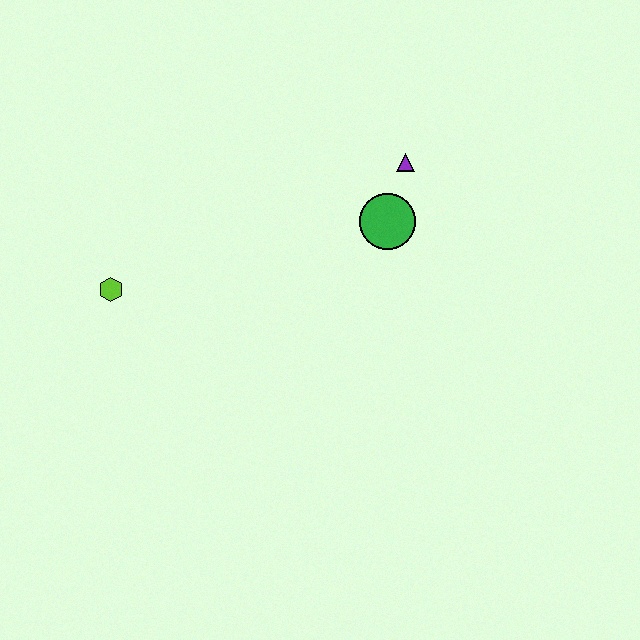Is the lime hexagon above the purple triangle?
No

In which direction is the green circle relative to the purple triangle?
The green circle is below the purple triangle.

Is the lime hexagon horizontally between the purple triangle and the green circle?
No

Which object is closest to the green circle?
The purple triangle is closest to the green circle.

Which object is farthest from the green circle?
The lime hexagon is farthest from the green circle.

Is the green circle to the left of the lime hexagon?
No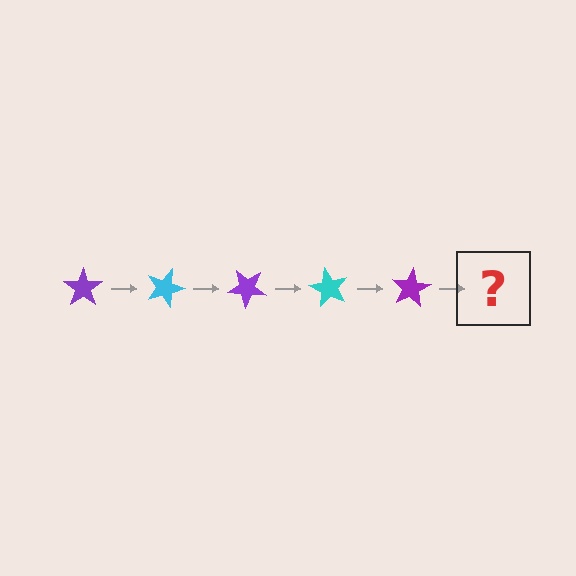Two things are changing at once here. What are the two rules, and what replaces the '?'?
The two rules are that it rotates 20 degrees each step and the color cycles through purple and cyan. The '?' should be a cyan star, rotated 100 degrees from the start.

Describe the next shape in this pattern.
It should be a cyan star, rotated 100 degrees from the start.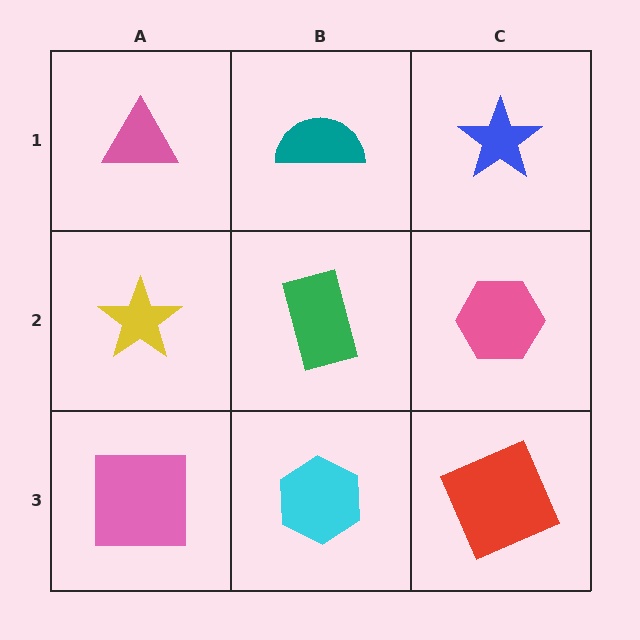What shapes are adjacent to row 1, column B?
A green rectangle (row 2, column B), a pink triangle (row 1, column A), a blue star (row 1, column C).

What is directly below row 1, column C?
A pink hexagon.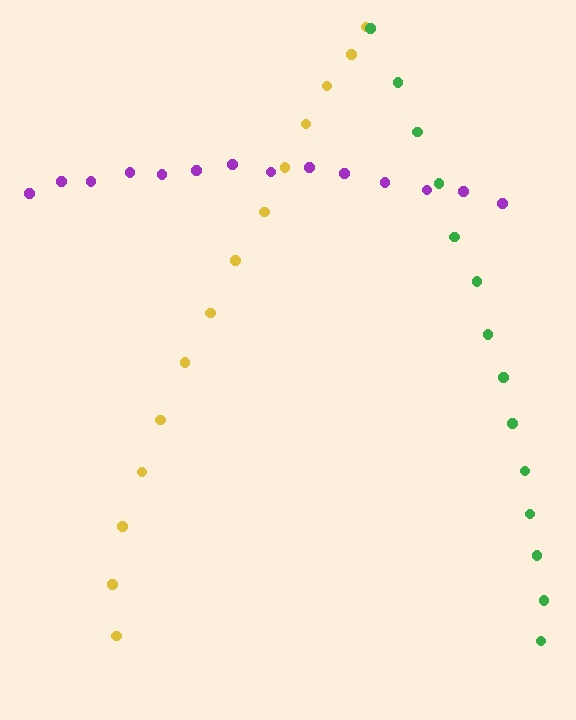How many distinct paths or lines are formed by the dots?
There are 3 distinct paths.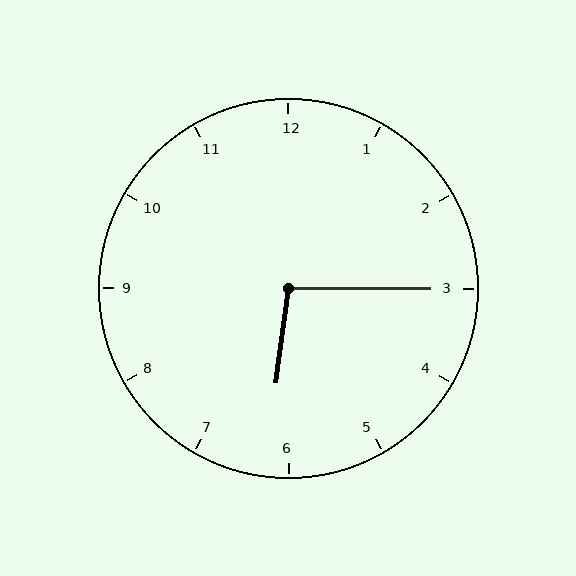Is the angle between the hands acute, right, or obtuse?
It is obtuse.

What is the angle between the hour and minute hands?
Approximately 98 degrees.